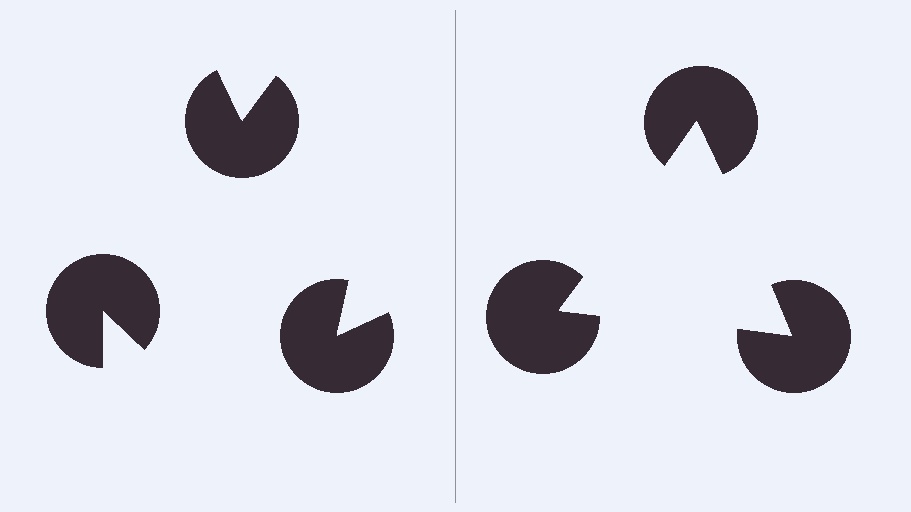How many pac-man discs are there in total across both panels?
6 — 3 on each side.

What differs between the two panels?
The pac-man discs are positioned identically on both sides; only the wedge orientations differ. On the right they align to a triangle; on the left they are misaligned.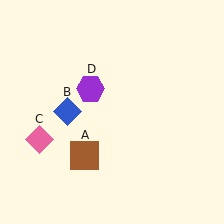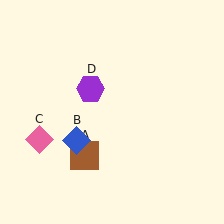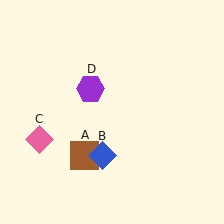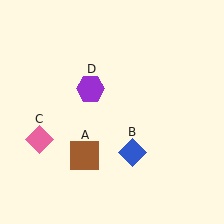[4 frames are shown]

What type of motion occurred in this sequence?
The blue diamond (object B) rotated counterclockwise around the center of the scene.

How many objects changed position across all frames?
1 object changed position: blue diamond (object B).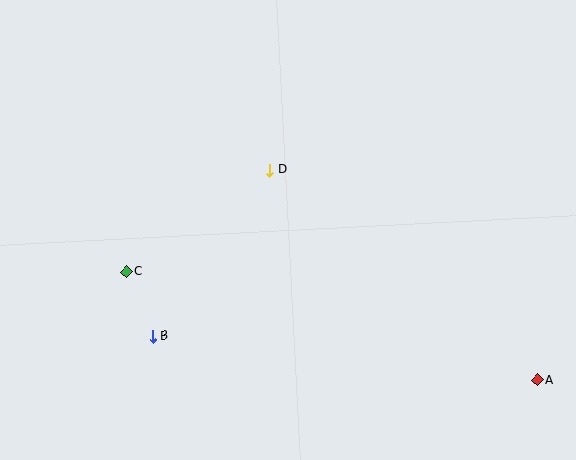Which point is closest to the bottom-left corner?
Point B is closest to the bottom-left corner.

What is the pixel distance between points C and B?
The distance between C and B is 70 pixels.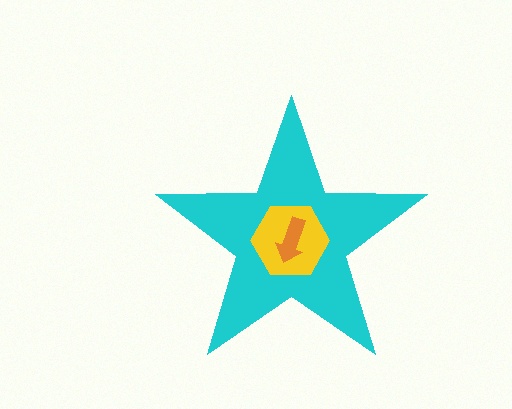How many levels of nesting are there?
3.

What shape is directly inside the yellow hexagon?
The orange arrow.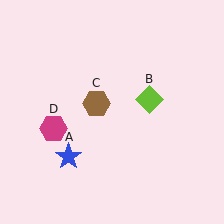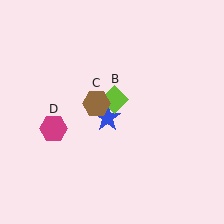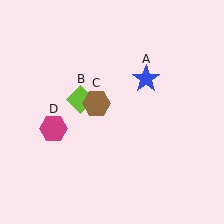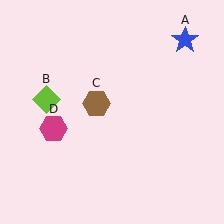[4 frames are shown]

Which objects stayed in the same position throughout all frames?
Brown hexagon (object C) and magenta hexagon (object D) remained stationary.